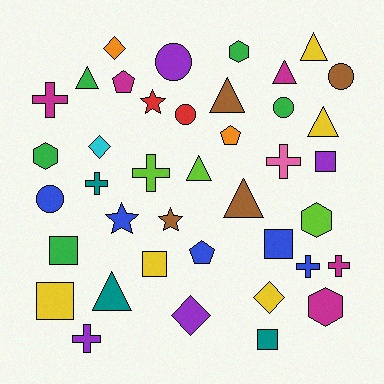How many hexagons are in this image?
There are 4 hexagons.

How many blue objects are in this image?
There are 5 blue objects.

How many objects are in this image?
There are 40 objects.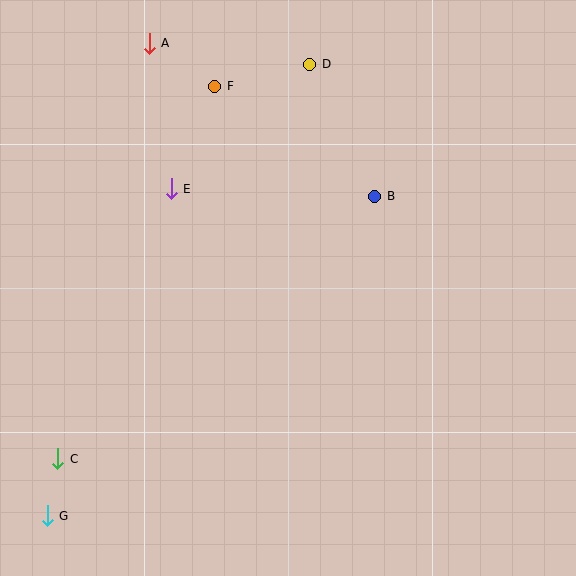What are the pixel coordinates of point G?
Point G is at (47, 516).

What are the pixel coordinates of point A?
Point A is at (149, 43).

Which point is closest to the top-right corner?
Point D is closest to the top-right corner.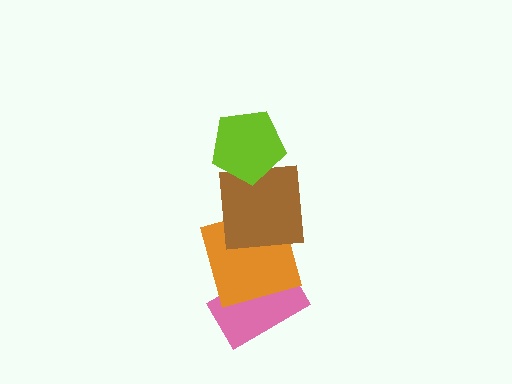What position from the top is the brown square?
The brown square is 2nd from the top.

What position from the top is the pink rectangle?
The pink rectangle is 4th from the top.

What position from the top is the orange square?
The orange square is 3rd from the top.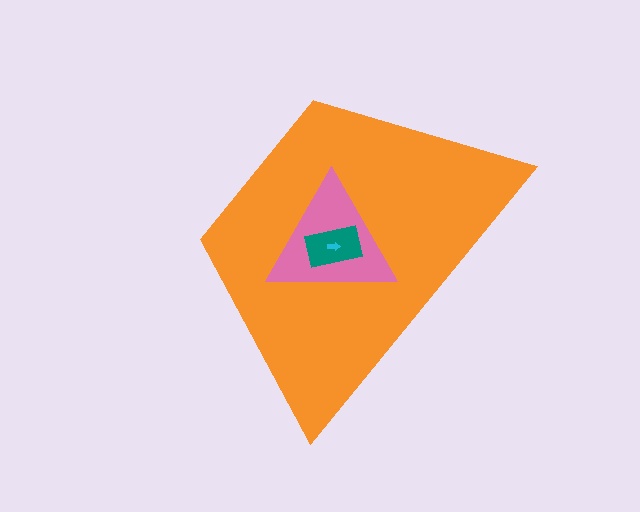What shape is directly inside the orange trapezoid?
The pink triangle.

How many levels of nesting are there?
4.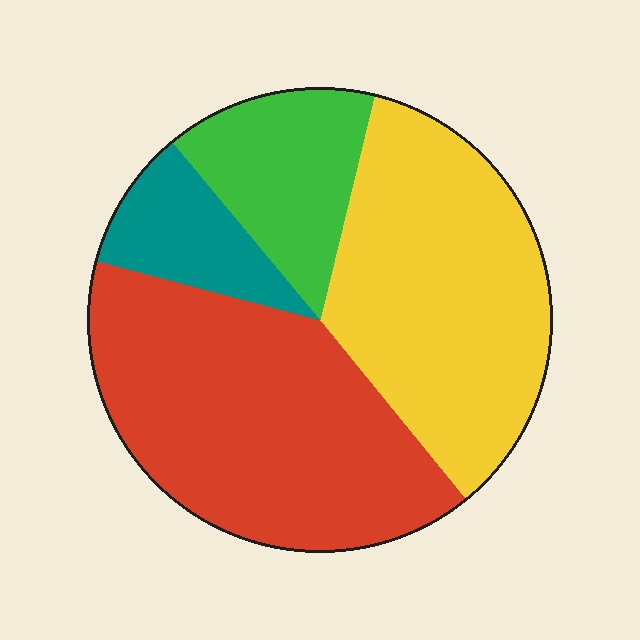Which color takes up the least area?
Teal, at roughly 10%.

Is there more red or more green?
Red.